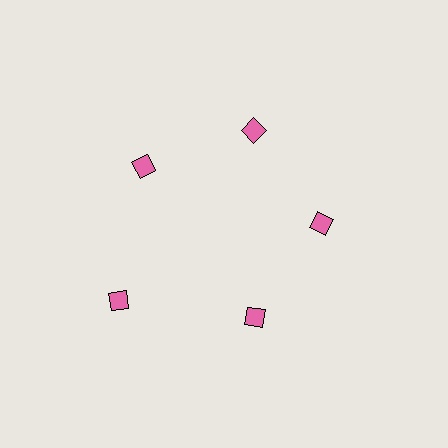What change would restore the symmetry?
The symmetry would be restored by moving it inward, back onto the ring so that all 5 diamonds sit at equal angles and equal distance from the center.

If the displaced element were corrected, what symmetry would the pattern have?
It would have 5-fold rotational symmetry — the pattern would map onto itself every 72 degrees.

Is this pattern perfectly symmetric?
No. The 5 pink diamonds are arranged in a ring, but one element near the 8 o'clock position is pushed outward from the center, breaking the 5-fold rotational symmetry.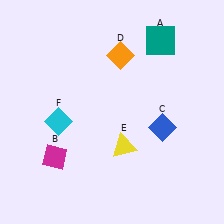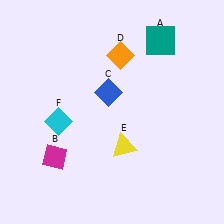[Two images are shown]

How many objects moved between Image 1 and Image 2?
1 object moved between the two images.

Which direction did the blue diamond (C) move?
The blue diamond (C) moved left.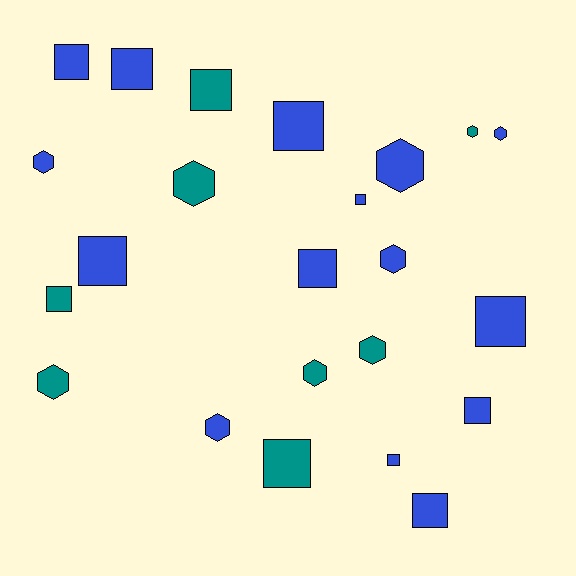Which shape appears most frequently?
Square, with 13 objects.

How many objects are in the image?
There are 23 objects.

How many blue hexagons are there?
There are 5 blue hexagons.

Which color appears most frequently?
Blue, with 15 objects.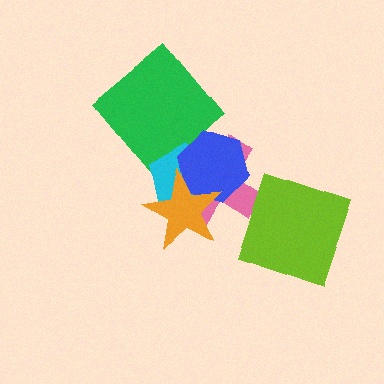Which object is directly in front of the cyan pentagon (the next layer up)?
The blue hexagon is directly in front of the cyan pentagon.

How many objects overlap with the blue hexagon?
3 objects overlap with the blue hexagon.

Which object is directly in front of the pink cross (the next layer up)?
The cyan pentagon is directly in front of the pink cross.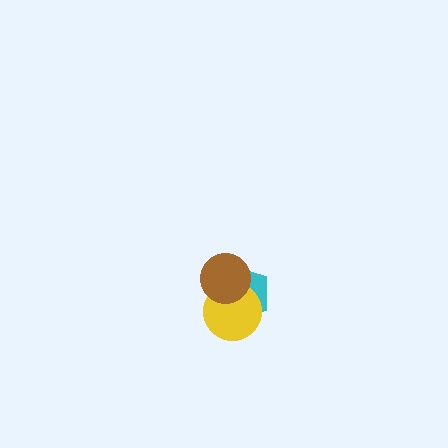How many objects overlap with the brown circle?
2 objects overlap with the brown circle.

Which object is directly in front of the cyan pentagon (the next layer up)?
The yellow circle is directly in front of the cyan pentagon.